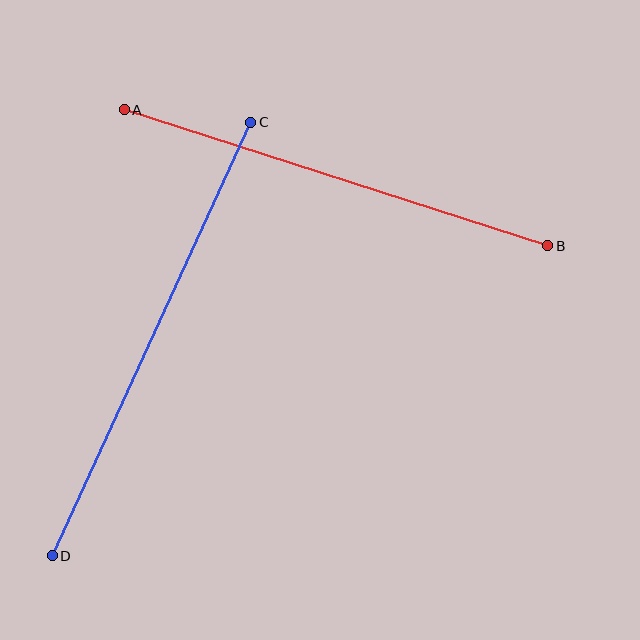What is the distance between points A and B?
The distance is approximately 445 pixels.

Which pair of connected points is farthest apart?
Points C and D are farthest apart.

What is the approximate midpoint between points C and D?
The midpoint is at approximately (152, 339) pixels.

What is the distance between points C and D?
The distance is approximately 477 pixels.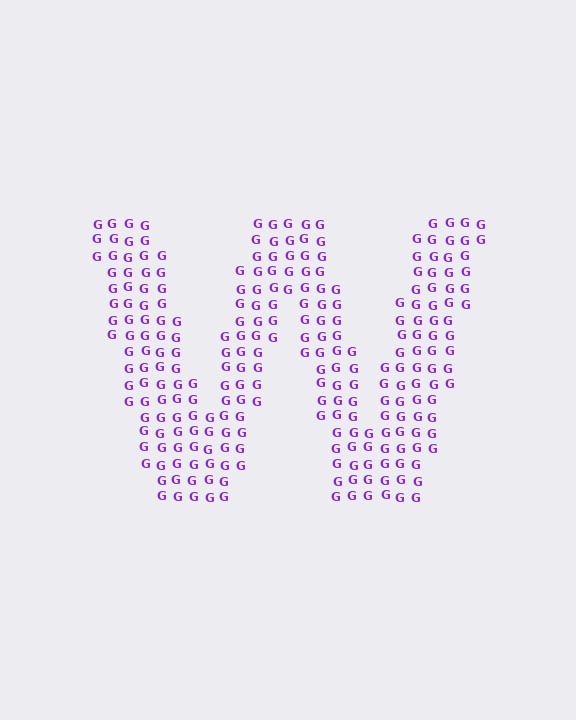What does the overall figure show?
The overall figure shows the letter W.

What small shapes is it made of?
It is made of small letter G's.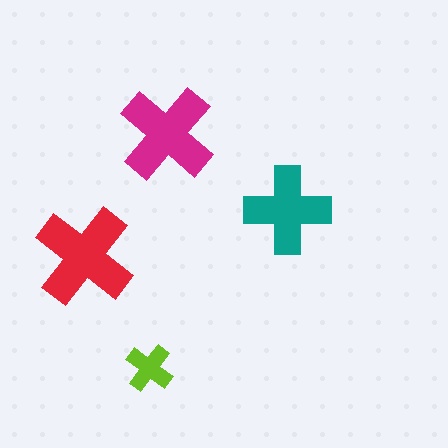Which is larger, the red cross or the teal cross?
The red one.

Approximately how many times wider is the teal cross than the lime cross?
About 2 times wider.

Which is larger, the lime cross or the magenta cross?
The magenta one.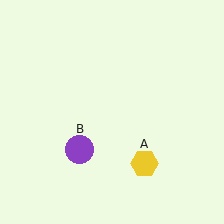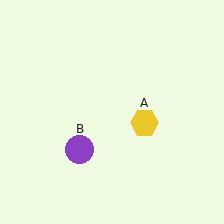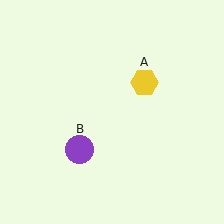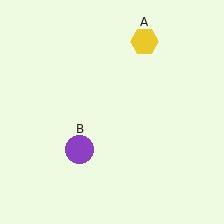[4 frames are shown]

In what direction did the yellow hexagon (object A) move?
The yellow hexagon (object A) moved up.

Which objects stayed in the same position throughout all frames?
Purple circle (object B) remained stationary.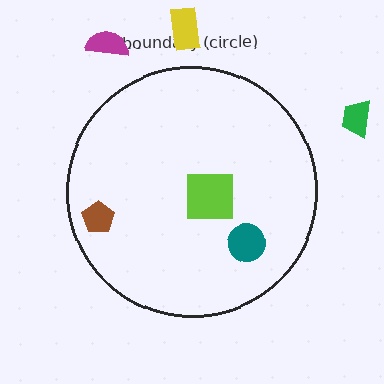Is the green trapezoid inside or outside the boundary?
Outside.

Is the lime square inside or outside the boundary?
Inside.